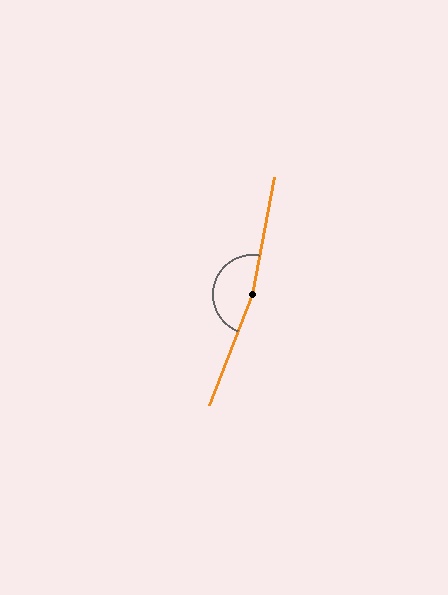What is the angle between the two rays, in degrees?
Approximately 169 degrees.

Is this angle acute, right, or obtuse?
It is obtuse.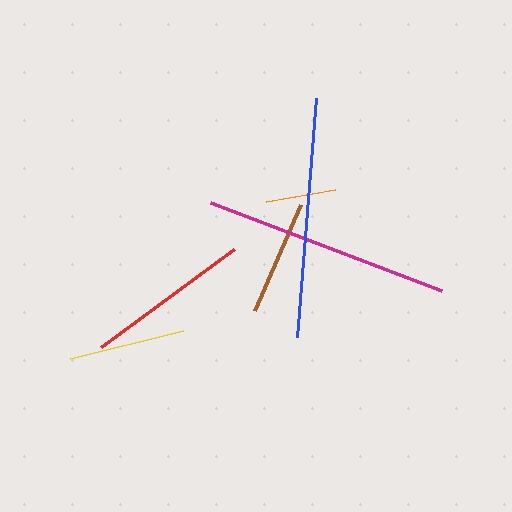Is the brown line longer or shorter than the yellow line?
The yellow line is longer than the brown line.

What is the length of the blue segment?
The blue segment is approximately 240 pixels long.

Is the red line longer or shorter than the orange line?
The red line is longer than the orange line.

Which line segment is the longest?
The magenta line is the longest at approximately 247 pixels.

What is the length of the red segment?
The red segment is approximately 165 pixels long.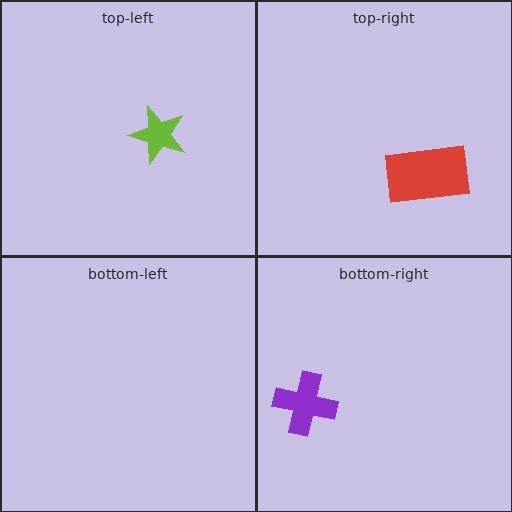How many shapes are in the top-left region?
1.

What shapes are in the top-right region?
The red rectangle.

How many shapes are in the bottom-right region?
1.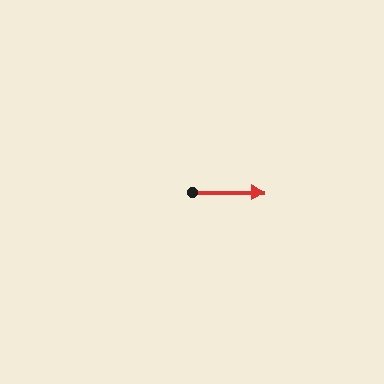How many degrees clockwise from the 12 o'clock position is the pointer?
Approximately 90 degrees.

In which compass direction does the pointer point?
East.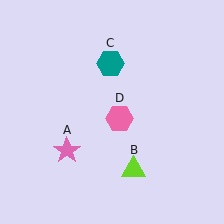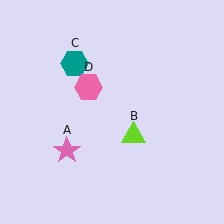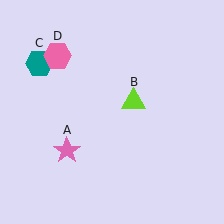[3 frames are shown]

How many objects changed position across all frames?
3 objects changed position: lime triangle (object B), teal hexagon (object C), pink hexagon (object D).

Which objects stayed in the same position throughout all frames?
Pink star (object A) remained stationary.